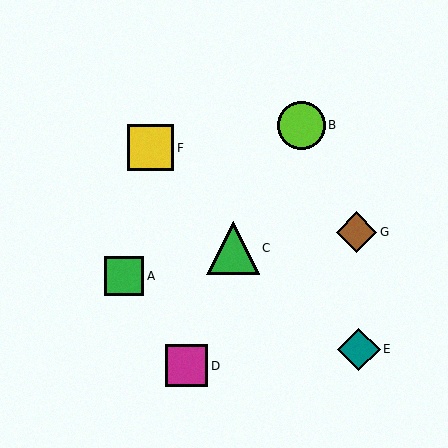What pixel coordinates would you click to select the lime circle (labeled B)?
Click at (302, 125) to select the lime circle B.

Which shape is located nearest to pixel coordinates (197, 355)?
The magenta square (labeled D) at (187, 366) is nearest to that location.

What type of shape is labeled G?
Shape G is a brown diamond.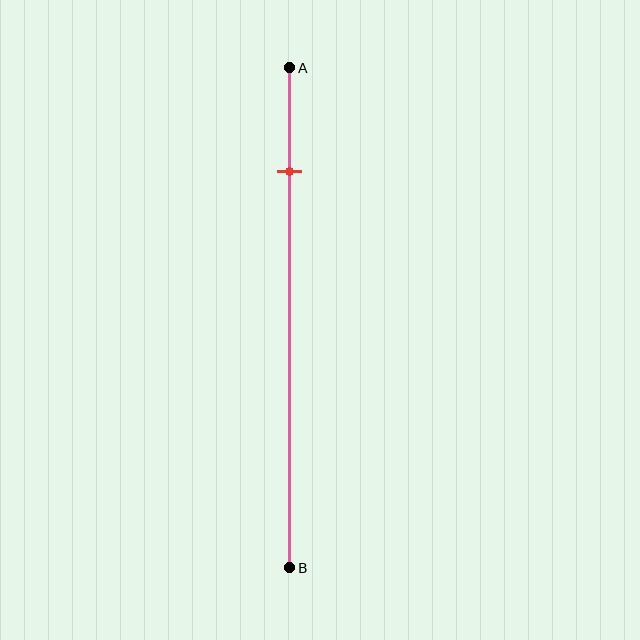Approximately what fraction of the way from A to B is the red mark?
The red mark is approximately 20% of the way from A to B.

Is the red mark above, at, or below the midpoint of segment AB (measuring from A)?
The red mark is above the midpoint of segment AB.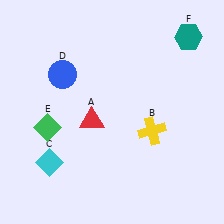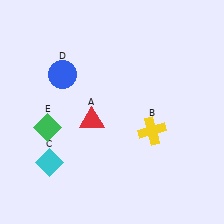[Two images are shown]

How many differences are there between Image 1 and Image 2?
There is 1 difference between the two images.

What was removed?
The teal hexagon (F) was removed in Image 2.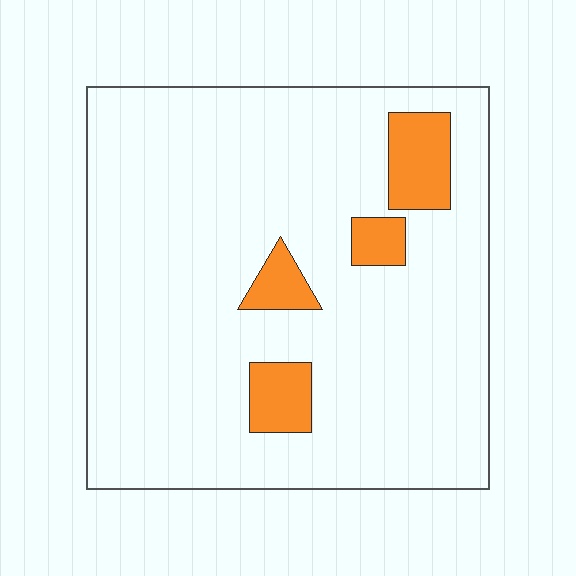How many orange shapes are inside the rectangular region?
4.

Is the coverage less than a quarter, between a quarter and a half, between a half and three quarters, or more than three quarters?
Less than a quarter.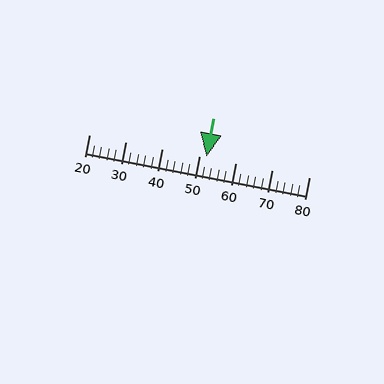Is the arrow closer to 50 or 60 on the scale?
The arrow is closer to 50.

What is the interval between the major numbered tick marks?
The major tick marks are spaced 10 units apart.